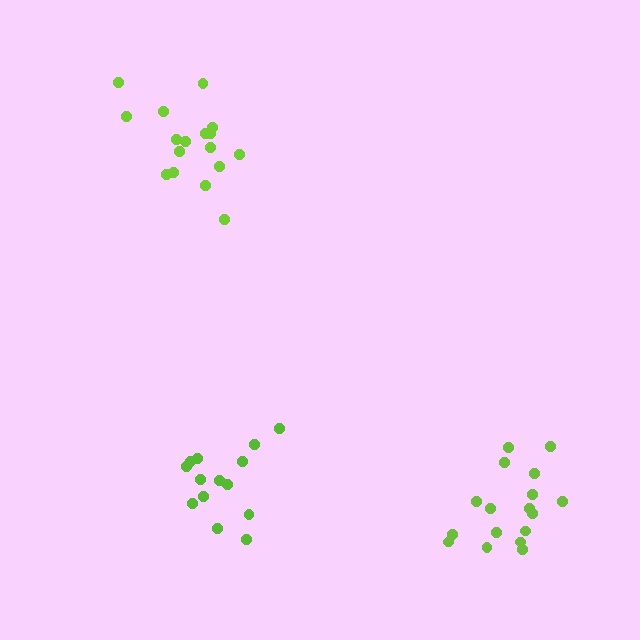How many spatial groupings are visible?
There are 3 spatial groupings.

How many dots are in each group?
Group 1: 17 dots, Group 2: 17 dots, Group 3: 14 dots (48 total).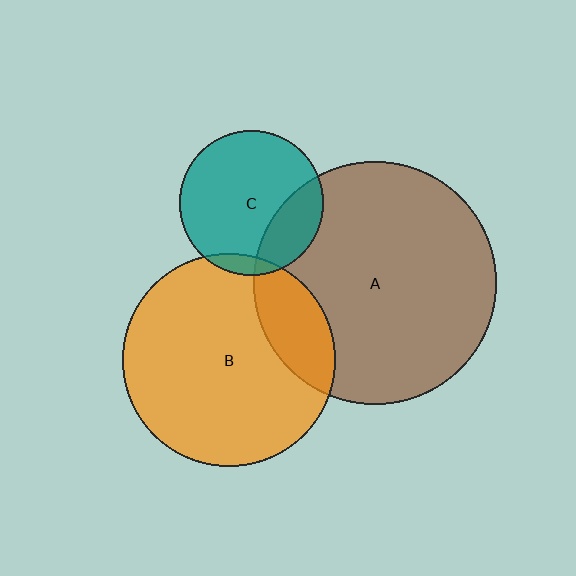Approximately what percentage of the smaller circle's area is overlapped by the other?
Approximately 20%.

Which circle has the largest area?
Circle A (brown).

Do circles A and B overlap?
Yes.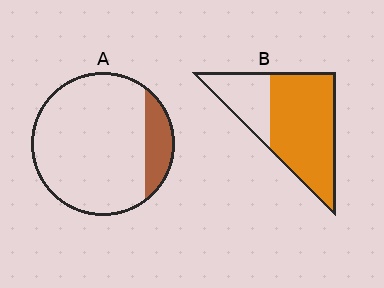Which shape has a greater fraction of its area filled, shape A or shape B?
Shape B.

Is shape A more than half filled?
No.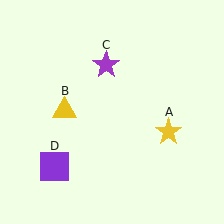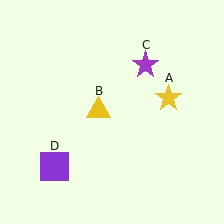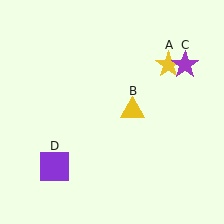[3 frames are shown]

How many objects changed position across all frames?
3 objects changed position: yellow star (object A), yellow triangle (object B), purple star (object C).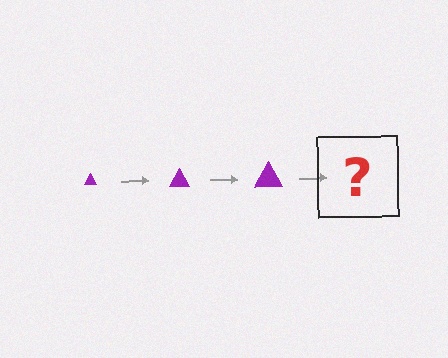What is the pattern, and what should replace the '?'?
The pattern is that the triangle gets progressively larger each step. The '?' should be a purple triangle, larger than the previous one.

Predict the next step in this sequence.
The next step is a purple triangle, larger than the previous one.